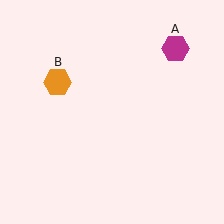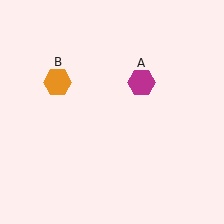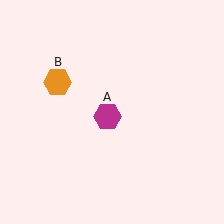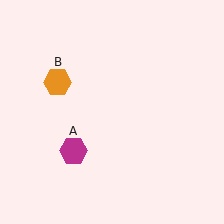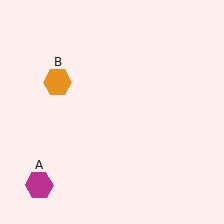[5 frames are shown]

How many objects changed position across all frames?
1 object changed position: magenta hexagon (object A).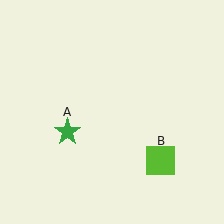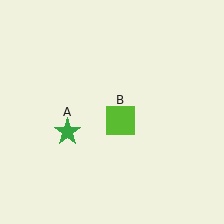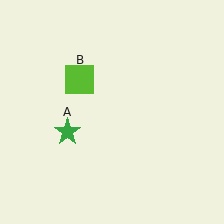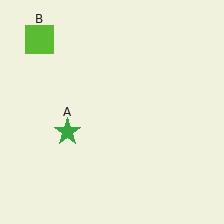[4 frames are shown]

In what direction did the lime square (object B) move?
The lime square (object B) moved up and to the left.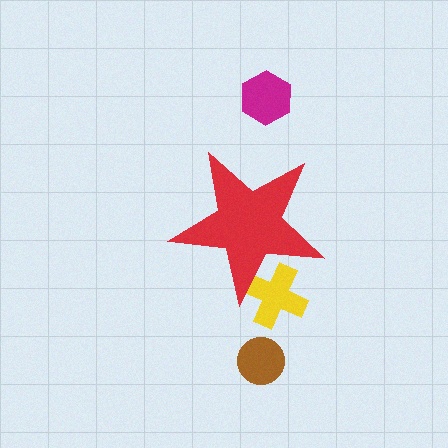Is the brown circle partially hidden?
No, the brown circle is fully visible.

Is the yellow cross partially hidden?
Yes, the yellow cross is partially hidden behind the red star.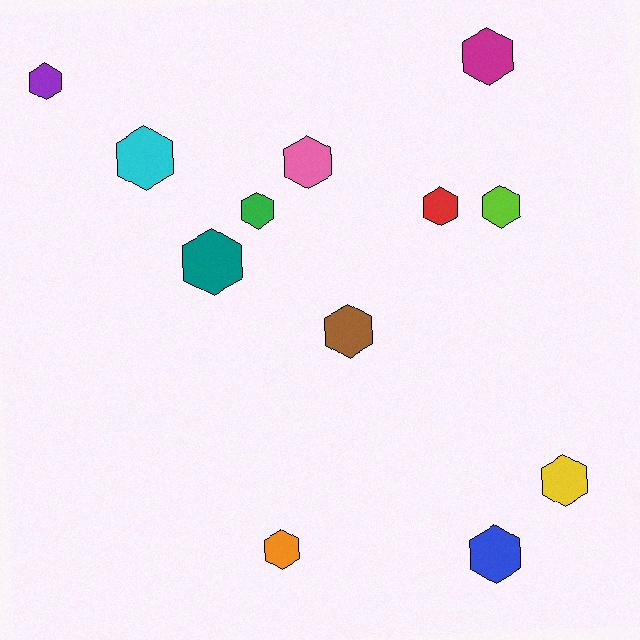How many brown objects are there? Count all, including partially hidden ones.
There is 1 brown object.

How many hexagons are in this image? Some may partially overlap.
There are 12 hexagons.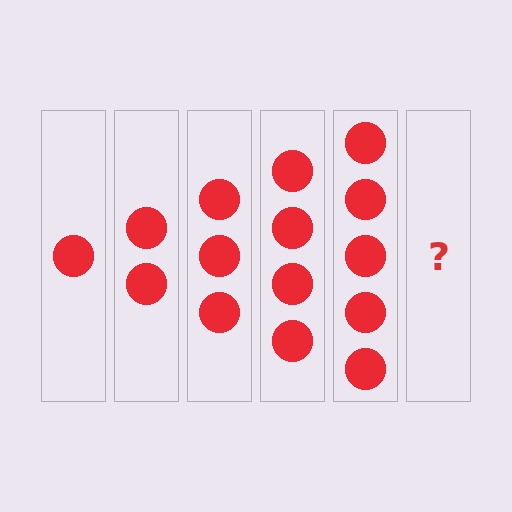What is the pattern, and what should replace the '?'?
The pattern is that each step adds one more circle. The '?' should be 6 circles.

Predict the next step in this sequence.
The next step is 6 circles.